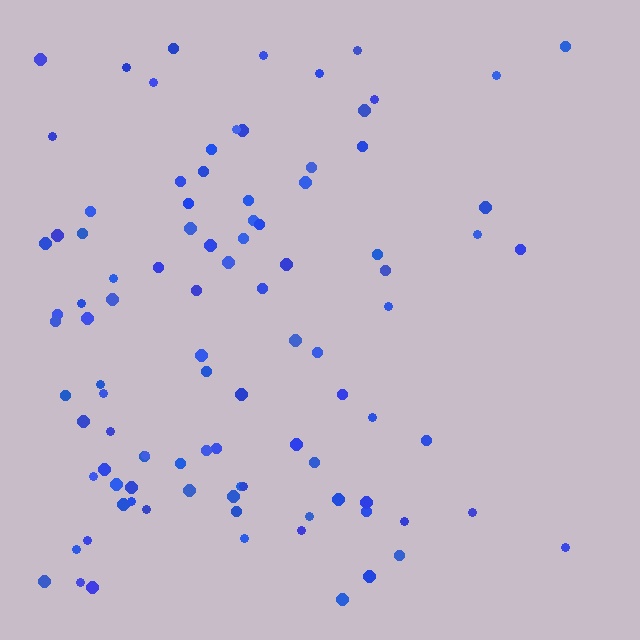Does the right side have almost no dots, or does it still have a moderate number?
Still a moderate number, just noticeably fewer than the left.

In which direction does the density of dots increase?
From right to left, with the left side densest.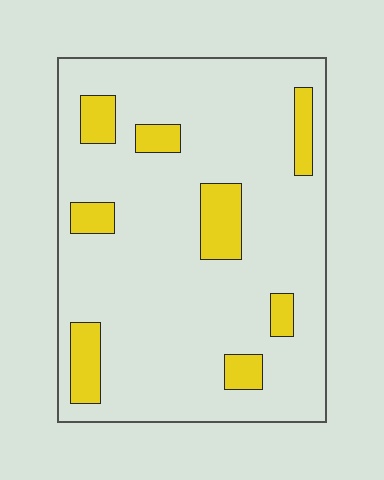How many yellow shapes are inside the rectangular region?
8.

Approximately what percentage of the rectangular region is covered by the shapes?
Approximately 15%.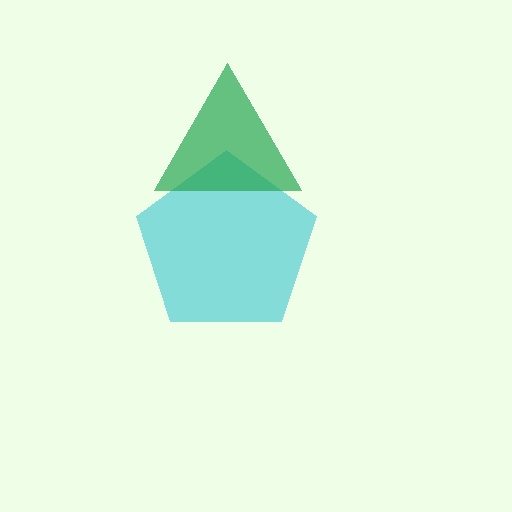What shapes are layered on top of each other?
The layered shapes are: a cyan pentagon, a green triangle.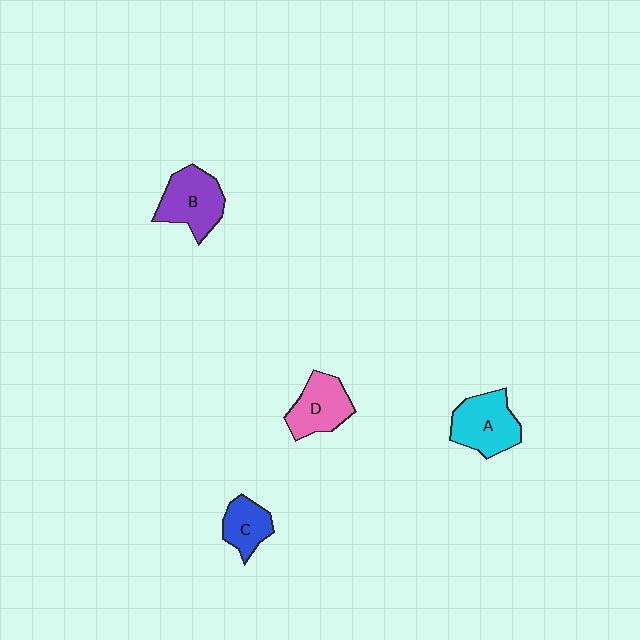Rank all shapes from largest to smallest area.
From largest to smallest: A (cyan), B (purple), D (pink), C (blue).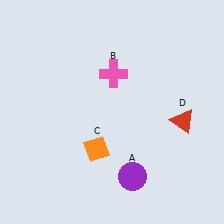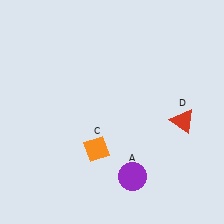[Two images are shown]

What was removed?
The pink cross (B) was removed in Image 2.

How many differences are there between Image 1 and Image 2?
There is 1 difference between the two images.